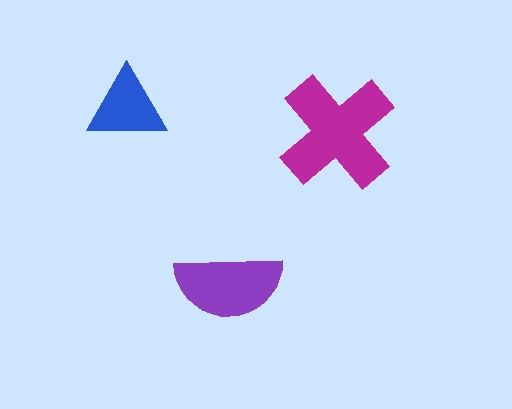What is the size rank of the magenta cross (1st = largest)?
1st.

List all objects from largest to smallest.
The magenta cross, the purple semicircle, the blue triangle.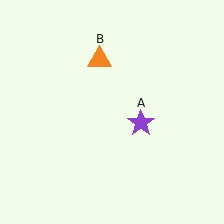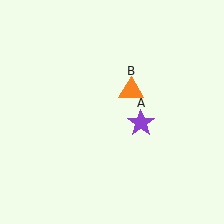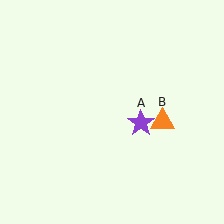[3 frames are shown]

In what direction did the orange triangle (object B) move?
The orange triangle (object B) moved down and to the right.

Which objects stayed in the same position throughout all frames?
Purple star (object A) remained stationary.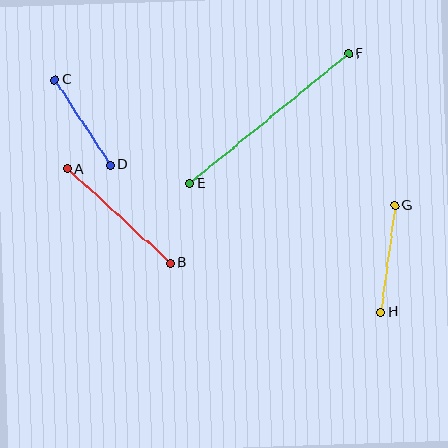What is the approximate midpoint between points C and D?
The midpoint is at approximately (83, 122) pixels.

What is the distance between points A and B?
The distance is approximately 140 pixels.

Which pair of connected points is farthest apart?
Points E and F are farthest apart.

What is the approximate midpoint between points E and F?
The midpoint is at approximately (269, 118) pixels.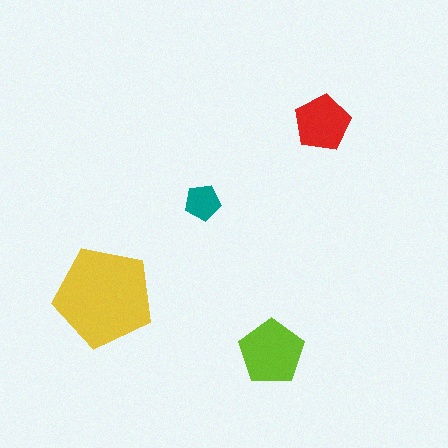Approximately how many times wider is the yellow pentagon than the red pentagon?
About 2 times wider.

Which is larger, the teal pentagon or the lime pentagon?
The lime one.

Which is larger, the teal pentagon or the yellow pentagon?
The yellow one.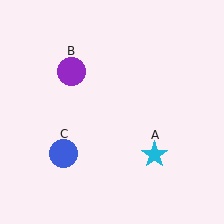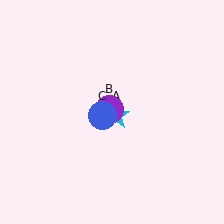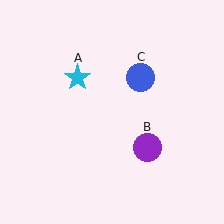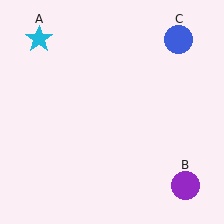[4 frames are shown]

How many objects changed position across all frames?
3 objects changed position: cyan star (object A), purple circle (object B), blue circle (object C).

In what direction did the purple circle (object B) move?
The purple circle (object B) moved down and to the right.